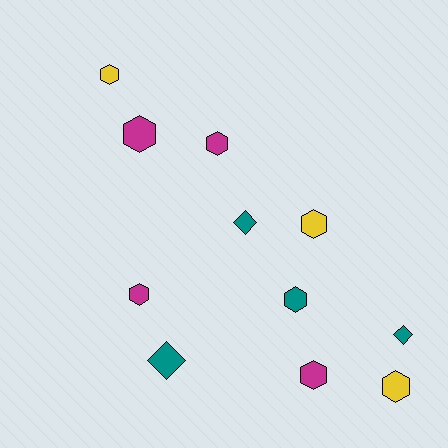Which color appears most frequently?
Magenta, with 4 objects.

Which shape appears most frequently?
Hexagon, with 8 objects.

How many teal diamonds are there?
There are 3 teal diamonds.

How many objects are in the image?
There are 11 objects.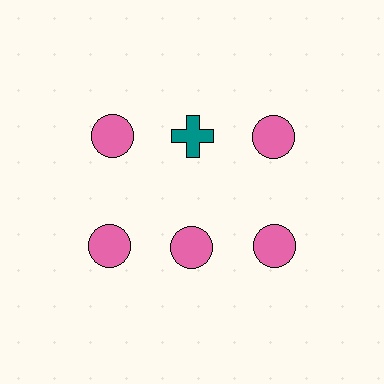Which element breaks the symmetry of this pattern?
The teal cross in the top row, second from left column breaks the symmetry. All other shapes are pink circles.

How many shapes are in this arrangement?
There are 6 shapes arranged in a grid pattern.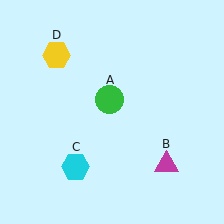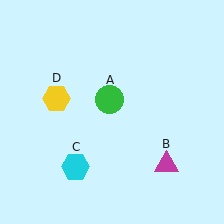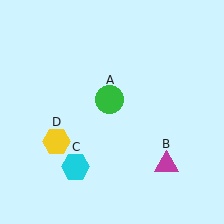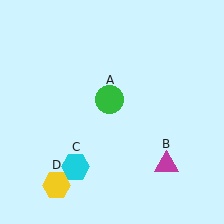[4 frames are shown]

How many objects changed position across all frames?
1 object changed position: yellow hexagon (object D).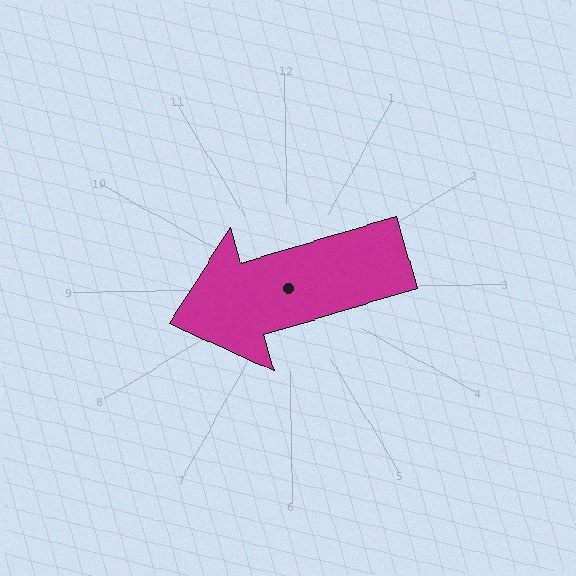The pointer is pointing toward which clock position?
Roughly 8 o'clock.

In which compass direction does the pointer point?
West.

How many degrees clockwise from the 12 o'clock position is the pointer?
Approximately 254 degrees.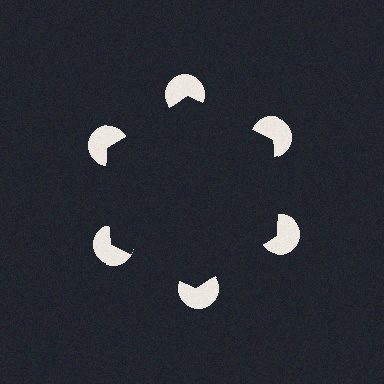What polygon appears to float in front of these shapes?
An illusory hexagon — its edges are inferred from the aligned wedge cuts in the pac-man discs, not physically drawn.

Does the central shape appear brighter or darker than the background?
It typically appears slightly darker than the background, even though no actual brightness change is drawn.